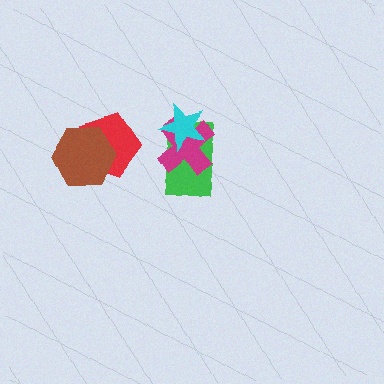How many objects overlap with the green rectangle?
2 objects overlap with the green rectangle.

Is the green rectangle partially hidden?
Yes, it is partially covered by another shape.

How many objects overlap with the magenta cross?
2 objects overlap with the magenta cross.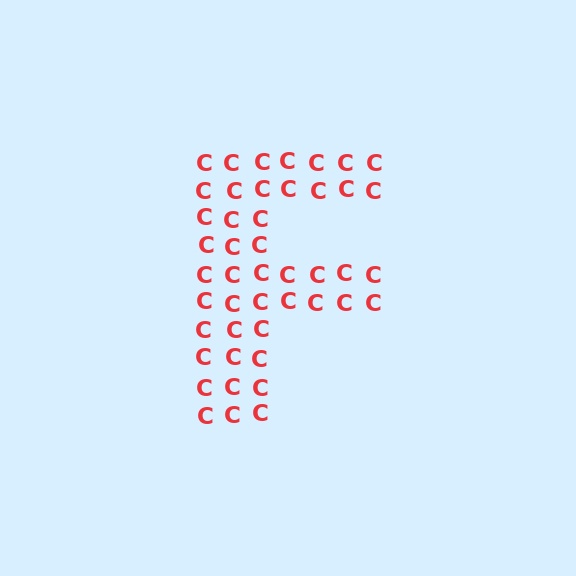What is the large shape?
The large shape is the letter F.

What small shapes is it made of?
It is made of small letter C's.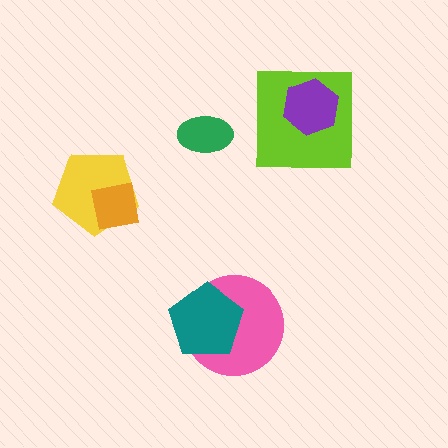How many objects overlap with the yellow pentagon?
1 object overlaps with the yellow pentagon.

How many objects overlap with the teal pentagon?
1 object overlaps with the teal pentagon.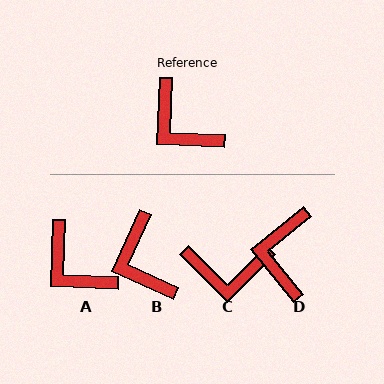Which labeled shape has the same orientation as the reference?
A.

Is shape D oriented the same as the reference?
No, it is off by about 49 degrees.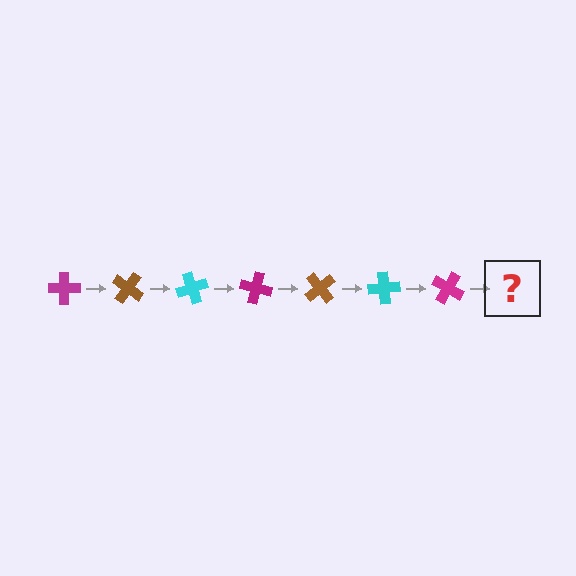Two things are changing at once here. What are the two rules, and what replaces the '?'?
The two rules are that it rotates 35 degrees each step and the color cycles through magenta, brown, and cyan. The '?' should be a brown cross, rotated 245 degrees from the start.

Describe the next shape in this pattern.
It should be a brown cross, rotated 245 degrees from the start.